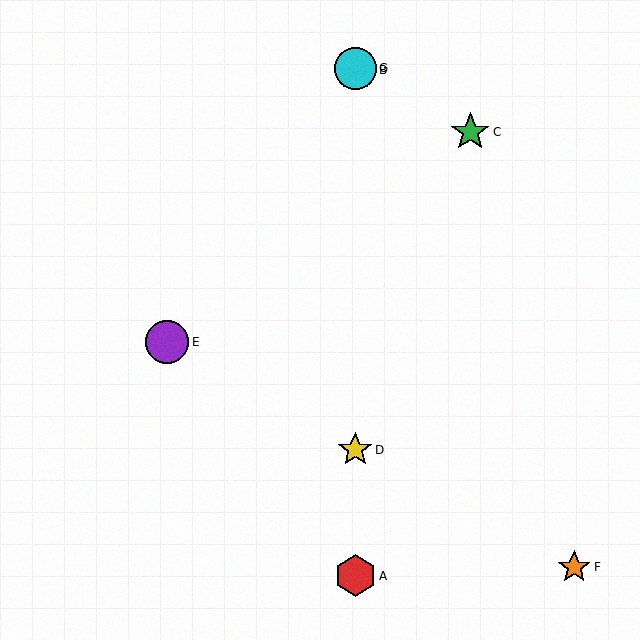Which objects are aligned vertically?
Objects A, B, D, G are aligned vertically.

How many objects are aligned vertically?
4 objects (A, B, D, G) are aligned vertically.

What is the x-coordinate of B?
Object B is at x≈355.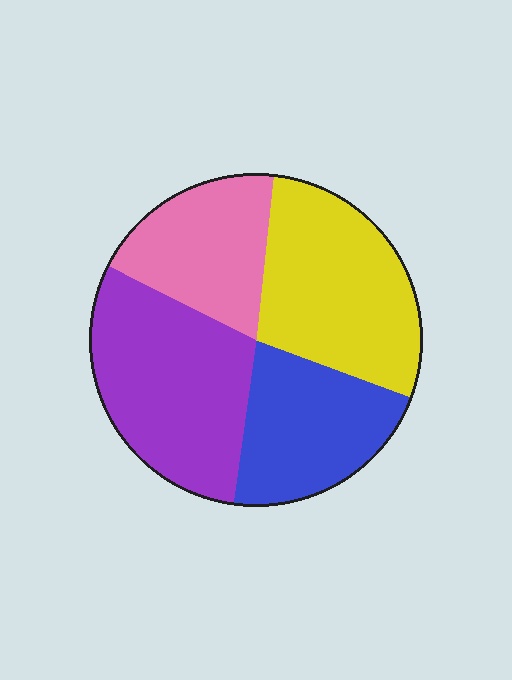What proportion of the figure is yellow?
Yellow covers roughly 30% of the figure.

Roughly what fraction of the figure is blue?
Blue covers about 20% of the figure.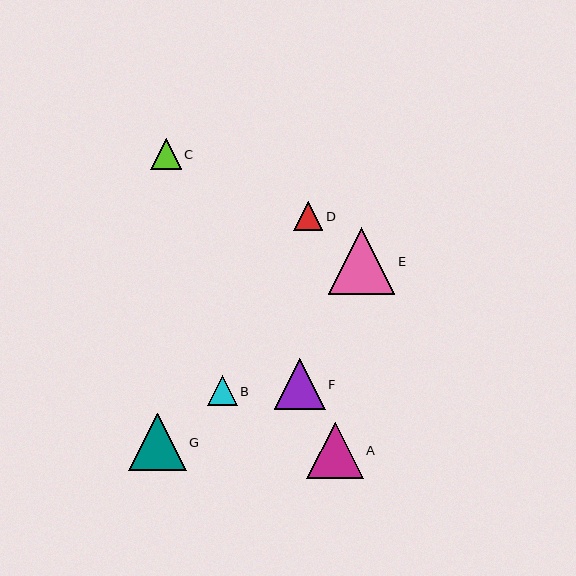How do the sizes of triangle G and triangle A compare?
Triangle G and triangle A are approximately the same size.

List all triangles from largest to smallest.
From largest to smallest: E, G, A, F, C, B, D.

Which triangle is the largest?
Triangle E is the largest with a size of approximately 66 pixels.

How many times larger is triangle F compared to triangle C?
Triangle F is approximately 1.7 times the size of triangle C.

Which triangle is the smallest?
Triangle D is the smallest with a size of approximately 29 pixels.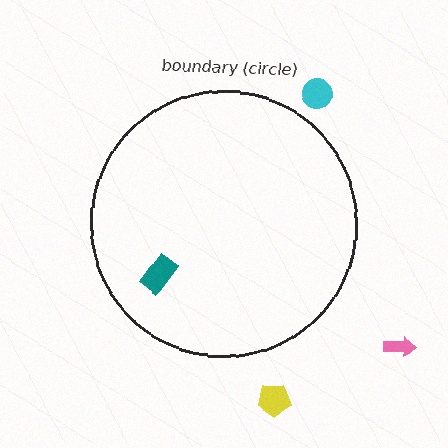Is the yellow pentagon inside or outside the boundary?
Outside.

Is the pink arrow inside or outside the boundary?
Outside.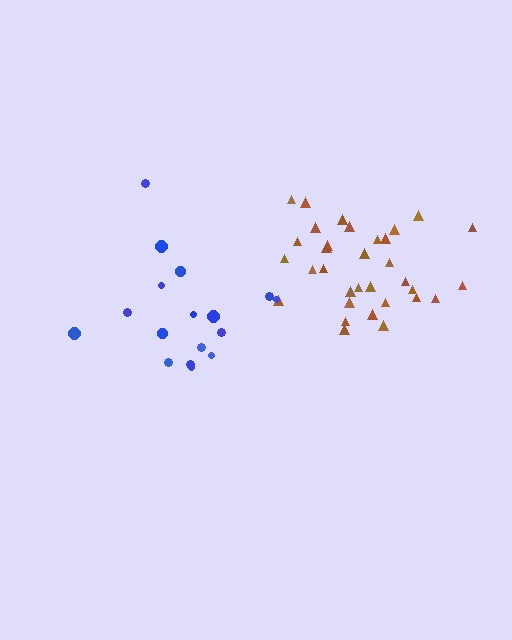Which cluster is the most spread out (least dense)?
Blue.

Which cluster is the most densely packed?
Brown.